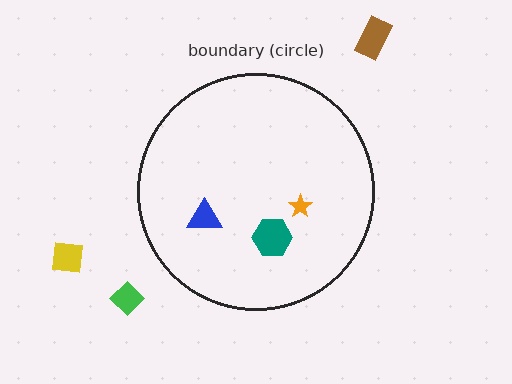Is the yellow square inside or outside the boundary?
Outside.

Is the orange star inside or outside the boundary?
Inside.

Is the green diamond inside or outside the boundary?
Outside.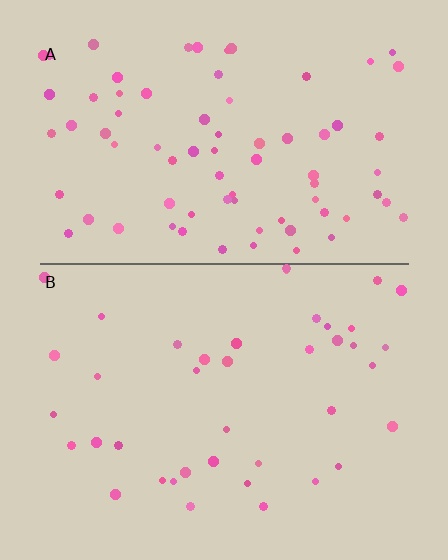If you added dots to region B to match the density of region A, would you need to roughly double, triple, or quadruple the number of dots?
Approximately double.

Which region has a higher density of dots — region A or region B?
A (the top).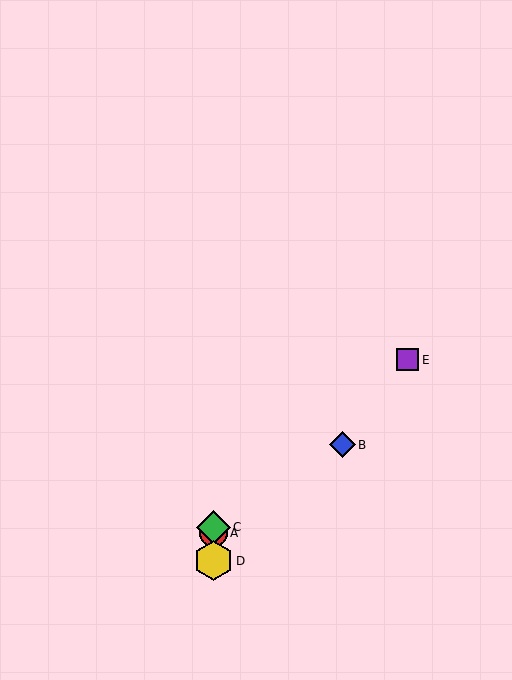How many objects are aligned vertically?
3 objects (A, C, D) are aligned vertically.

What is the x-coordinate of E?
Object E is at x≈408.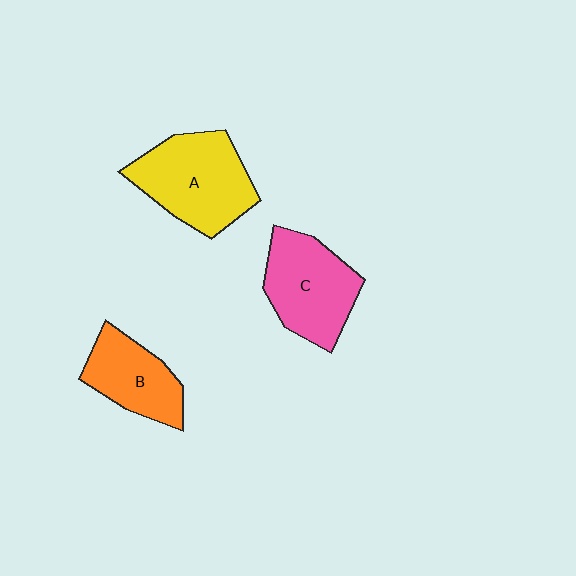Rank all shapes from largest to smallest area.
From largest to smallest: A (yellow), C (pink), B (orange).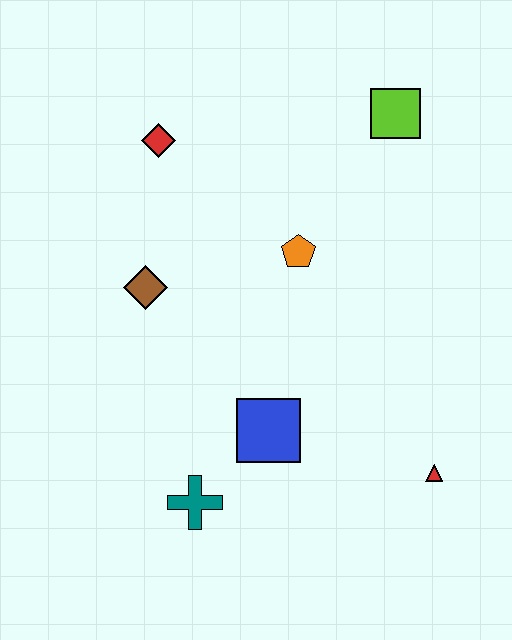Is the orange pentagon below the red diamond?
Yes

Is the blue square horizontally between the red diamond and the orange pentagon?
Yes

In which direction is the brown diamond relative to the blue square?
The brown diamond is above the blue square.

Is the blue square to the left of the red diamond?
No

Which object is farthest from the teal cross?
The lime square is farthest from the teal cross.